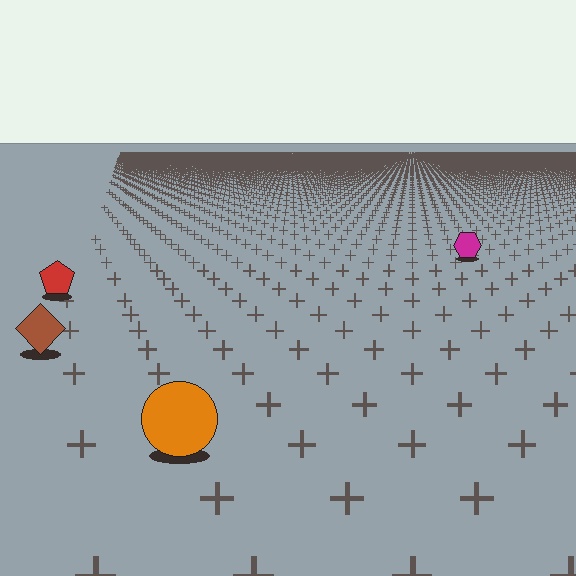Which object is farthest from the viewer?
The magenta hexagon is farthest from the viewer. It appears smaller and the ground texture around it is denser.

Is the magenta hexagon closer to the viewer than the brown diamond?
No. The brown diamond is closer — you can tell from the texture gradient: the ground texture is coarser near it.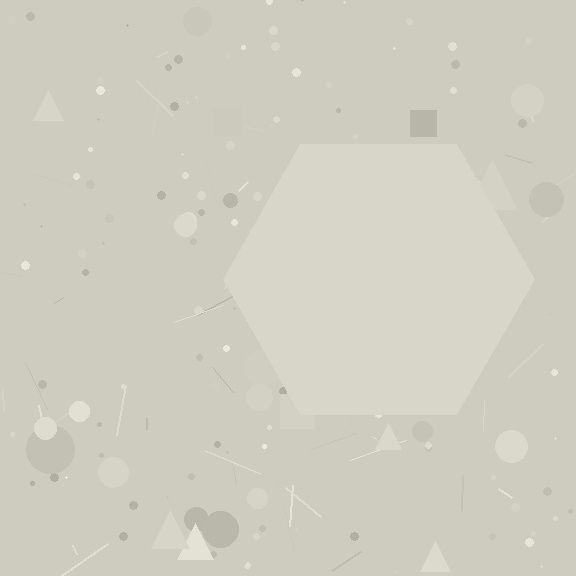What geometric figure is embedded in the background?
A hexagon is embedded in the background.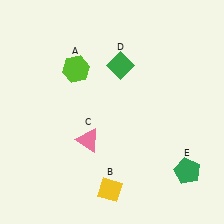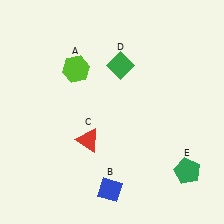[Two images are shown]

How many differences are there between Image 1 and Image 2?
There are 2 differences between the two images.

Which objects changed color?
B changed from yellow to blue. C changed from pink to red.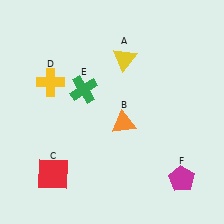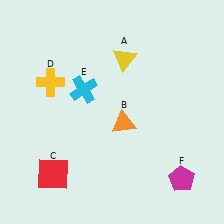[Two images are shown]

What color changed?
The cross (E) changed from green in Image 1 to cyan in Image 2.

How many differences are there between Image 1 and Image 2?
There is 1 difference between the two images.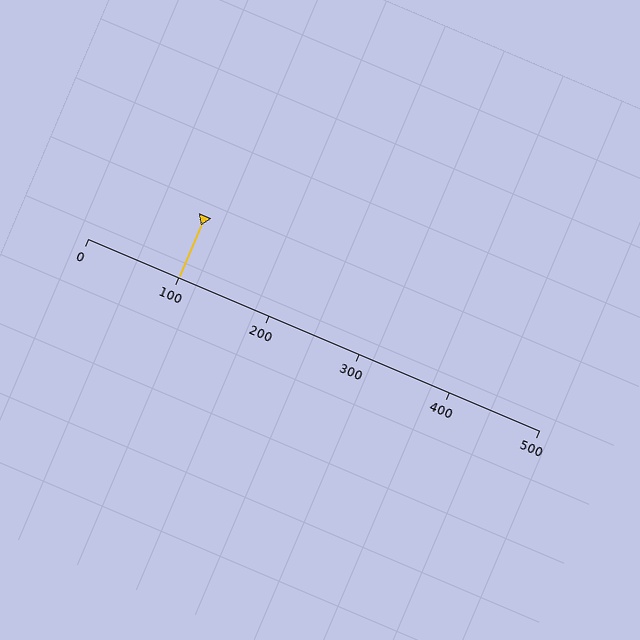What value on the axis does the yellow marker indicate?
The marker indicates approximately 100.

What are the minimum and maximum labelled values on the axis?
The axis runs from 0 to 500.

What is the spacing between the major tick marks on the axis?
The major ticks are spaced 100 apart.